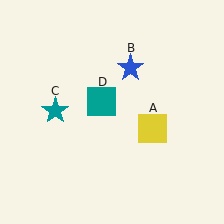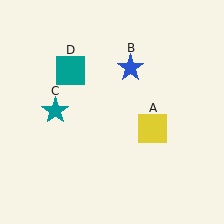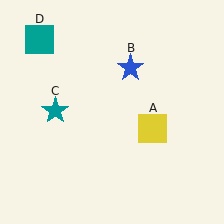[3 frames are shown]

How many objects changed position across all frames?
1 object changed position: teal square (object D).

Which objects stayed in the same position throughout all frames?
Yellow square (object A) and blue star (object B) and teal star (object C) remained stationary.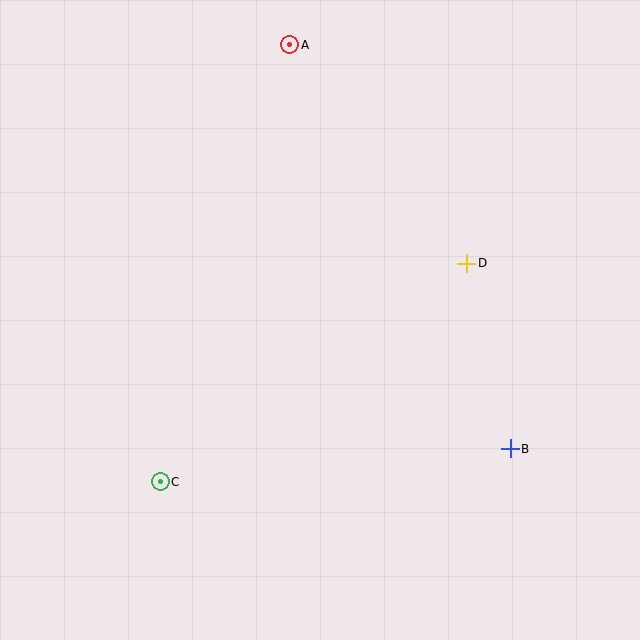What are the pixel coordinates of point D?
Point D is at (467, 263).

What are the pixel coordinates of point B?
Point B is at (510, 449).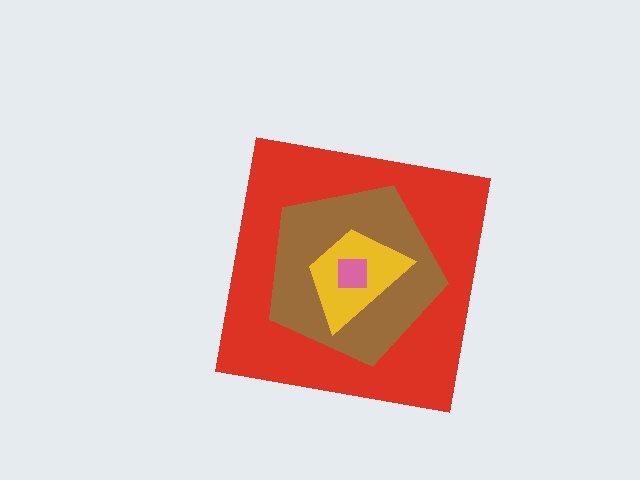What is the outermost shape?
The red square.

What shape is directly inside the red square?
The brown pentagon.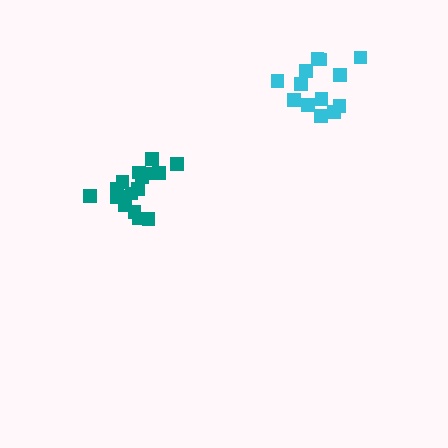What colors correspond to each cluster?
The clusters are colored: teal, cyan.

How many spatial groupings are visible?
There are 2 spatial groupings.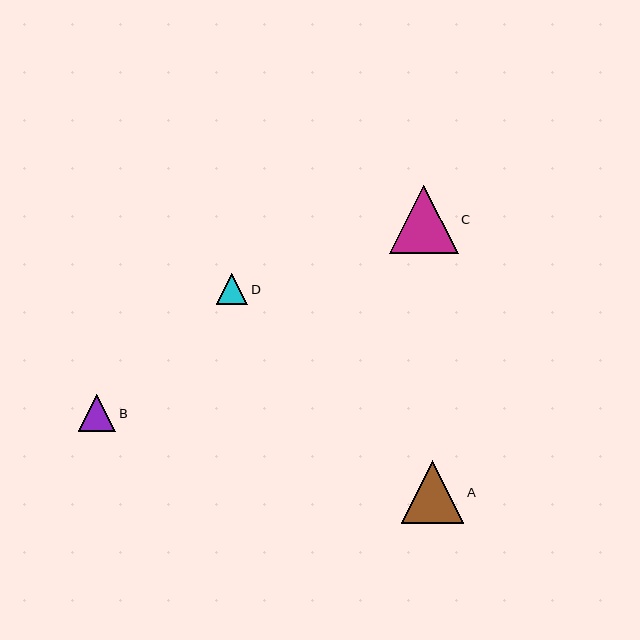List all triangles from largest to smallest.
From largest to smallest: C, A, B, D.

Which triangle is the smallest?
Triangle D is the smallest with a size of approximately 32 pixels.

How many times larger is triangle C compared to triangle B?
Triangle C is approximately 1.8 times the size of triangle B.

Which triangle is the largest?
Triangle C is the largest with a size of approximately 69 pixels.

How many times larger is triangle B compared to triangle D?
Triangle B is approximately 1.2 times the size of triangle D.